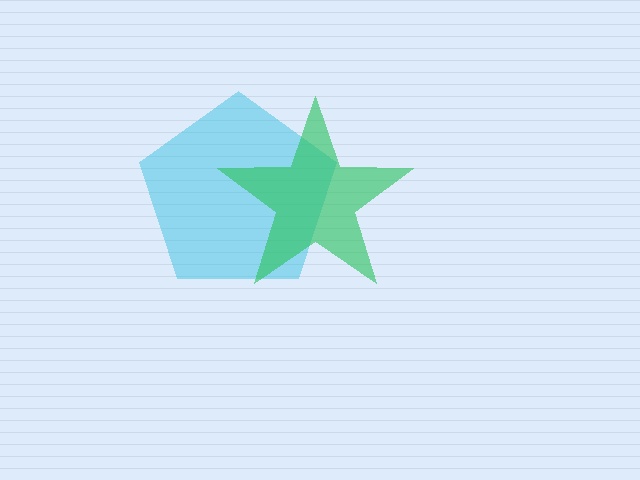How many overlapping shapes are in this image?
There are 2 overlapping shapes in the image.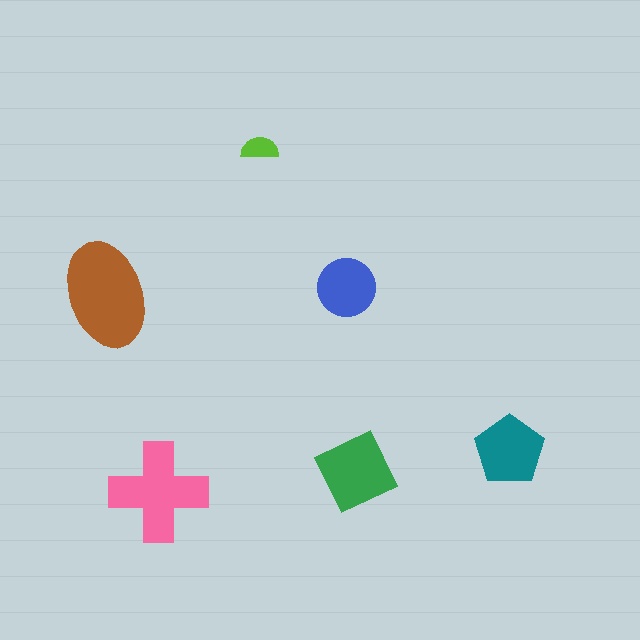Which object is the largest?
The brown ellipse.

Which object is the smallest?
The lime semicircle.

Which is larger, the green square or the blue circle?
The green square.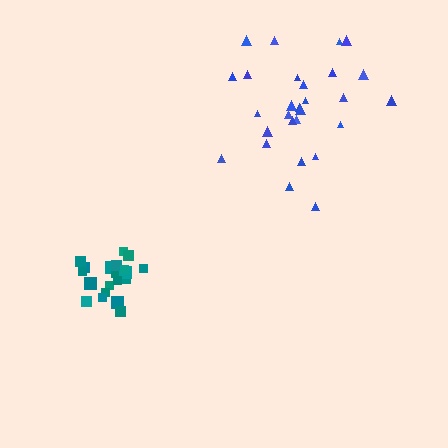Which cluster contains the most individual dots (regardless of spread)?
Blue (28).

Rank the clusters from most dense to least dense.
teal, blue.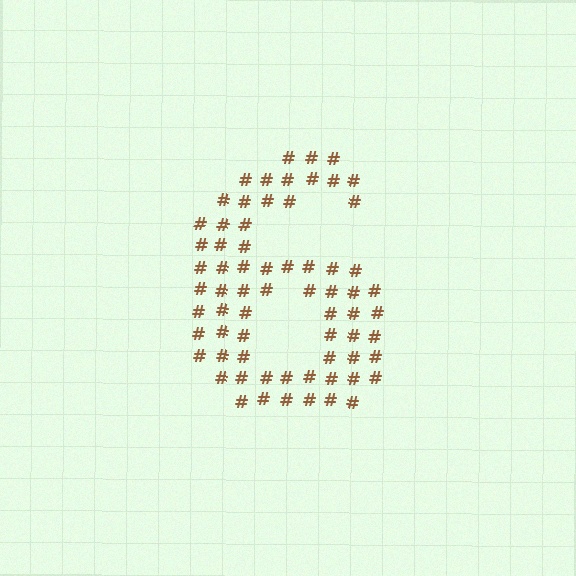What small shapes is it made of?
It is made of small hash symbols.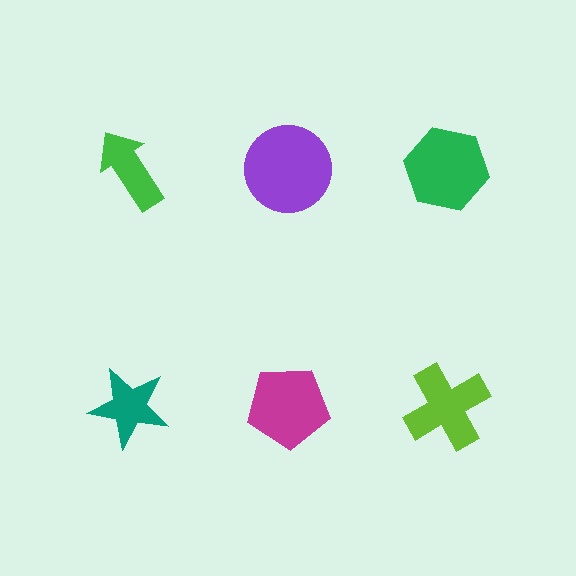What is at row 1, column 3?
A green hexagon.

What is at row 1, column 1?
A green arrow.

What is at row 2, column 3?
A lime cross.